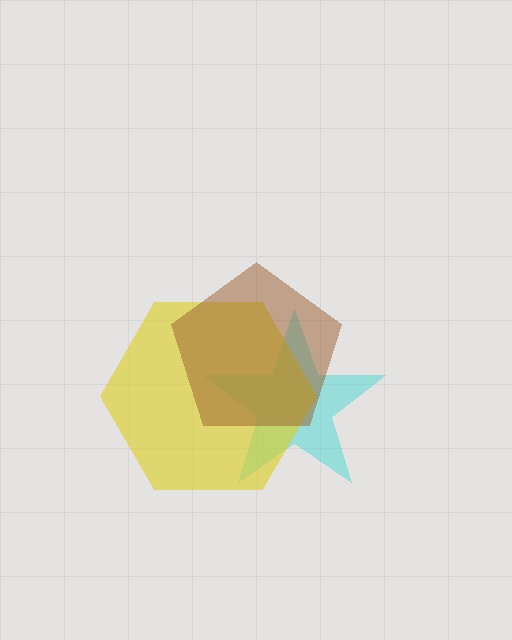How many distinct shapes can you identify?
There are 3 distinct shapes: a cyan star, a yellow hexagon, a brown pentagon.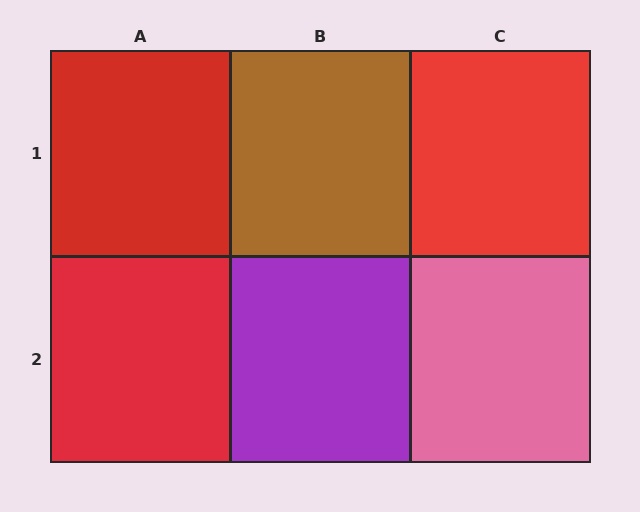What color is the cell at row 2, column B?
Purple.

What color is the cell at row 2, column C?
Pink.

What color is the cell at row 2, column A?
Red.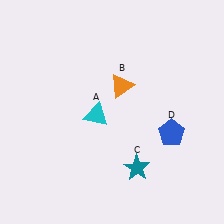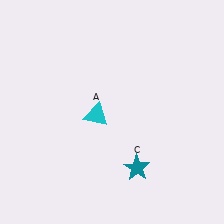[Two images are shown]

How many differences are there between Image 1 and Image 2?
There are 2 differences between the two images.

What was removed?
The blue pentagon (D), the orange triangle (B) were removed in Image 2.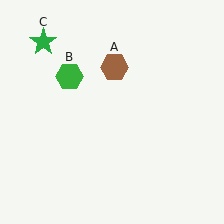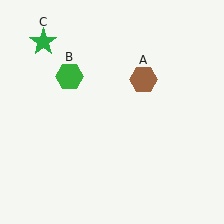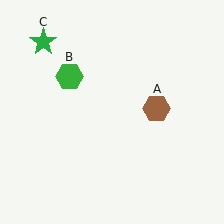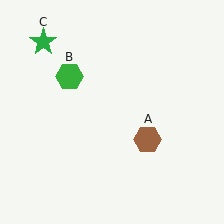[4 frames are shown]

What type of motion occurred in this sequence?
The brown hexagon (object A) rotated clockwise around the center of the scene.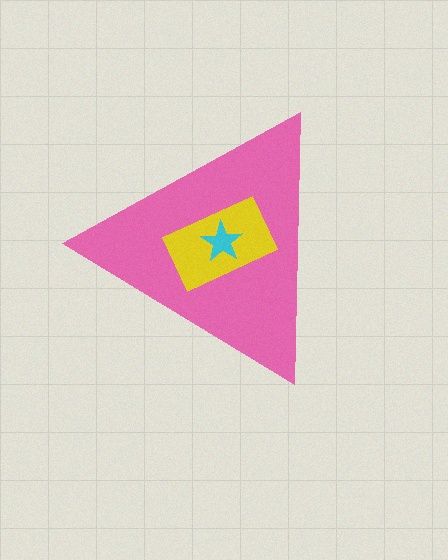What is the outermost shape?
The pink triangle.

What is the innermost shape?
The cyan star.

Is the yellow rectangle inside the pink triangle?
Yes.